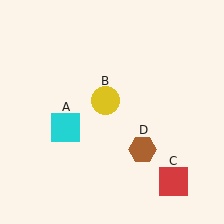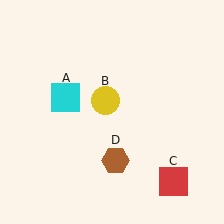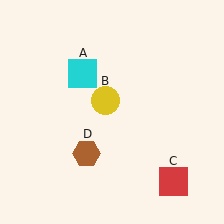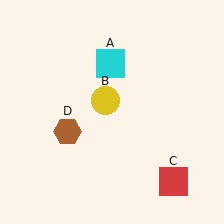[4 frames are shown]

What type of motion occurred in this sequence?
The cyan square (object A), brown hexagon (object D) rotated clockwise around the center of the scene.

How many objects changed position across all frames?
2 objects changed position: cyan square (object A), brown hexagon (object D).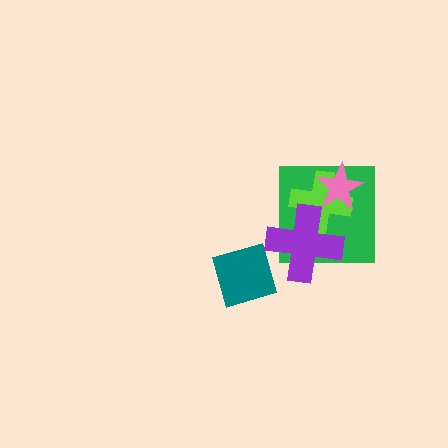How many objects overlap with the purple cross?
3 objects overlap with the purple cross.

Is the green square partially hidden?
Yes, it is partially covered by another shape.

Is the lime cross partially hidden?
Yes, it is partially covered by another shape.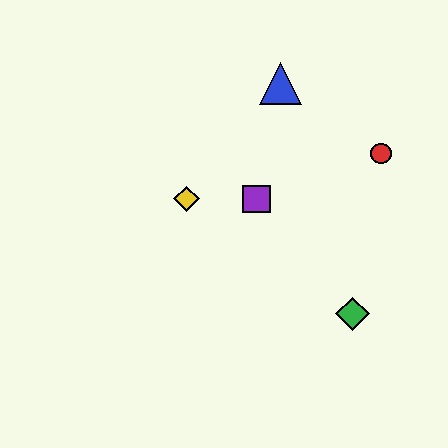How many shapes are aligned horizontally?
2 shapes (the yellow diamond, the purple square) are aligned horizontally.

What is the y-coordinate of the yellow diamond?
The yellow diamond is at y≈199.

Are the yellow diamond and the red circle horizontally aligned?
No, the yellow diamond is at y≈199 and the red circle is at y≈153.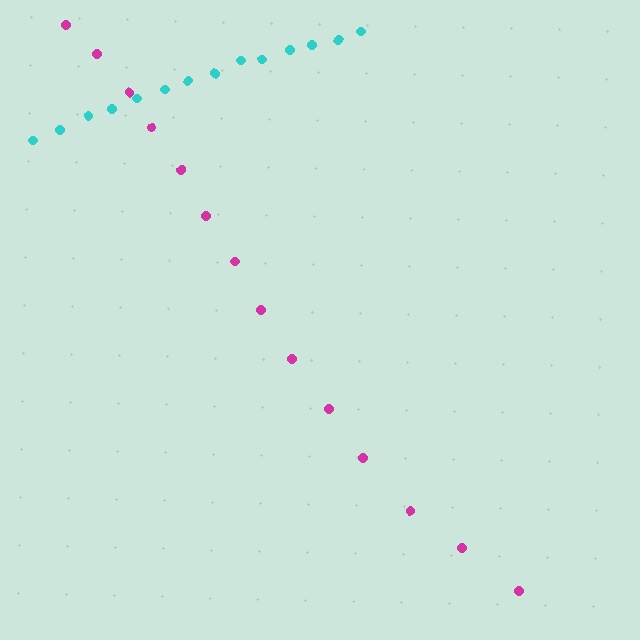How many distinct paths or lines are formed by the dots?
There are 2 distinct paths.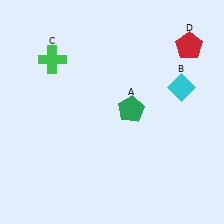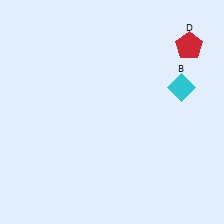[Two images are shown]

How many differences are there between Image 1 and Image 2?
There are 2 differences between the two images.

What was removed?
The green pentagon (A), the green cross (C) were removed in Image 2.